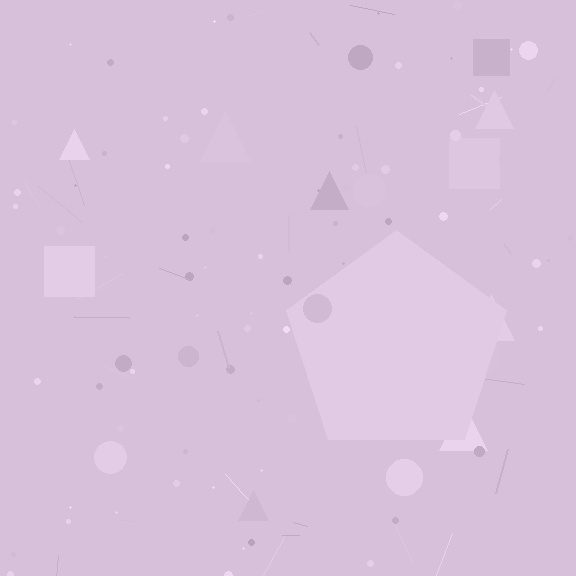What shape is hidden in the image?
A pentagon is hidden in the image.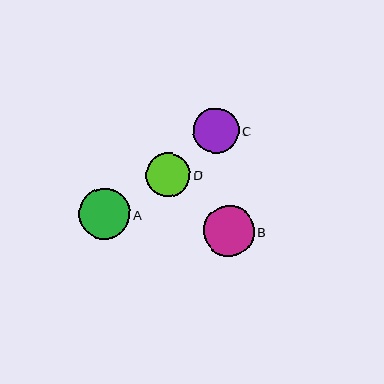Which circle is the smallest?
Circle D is the smallest with a size of approximately 44 pixels.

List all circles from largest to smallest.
From largest to smallest: A, B, C, D.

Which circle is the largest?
Circle A is the largest with a size of approximately 51 pixels.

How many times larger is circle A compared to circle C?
Circle A is approximately 1.1 times the size of circle C.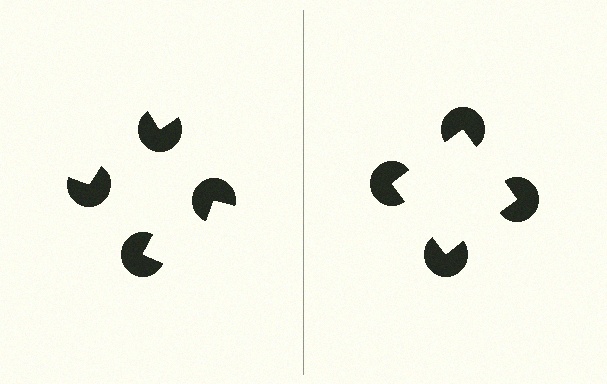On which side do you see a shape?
An illusory square appears on the right side. On the left side the wedge cuts are rotated, so no coherent shape forms.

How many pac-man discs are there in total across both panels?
8 — 4 on each side.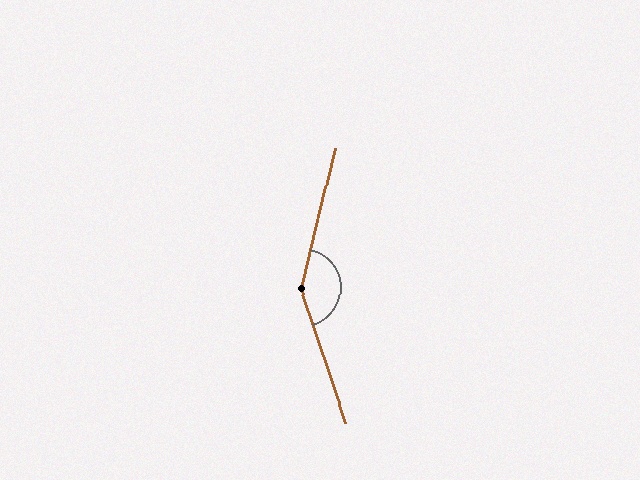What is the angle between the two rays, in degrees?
Approximately 148 degrees.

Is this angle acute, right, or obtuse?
It is obtuse.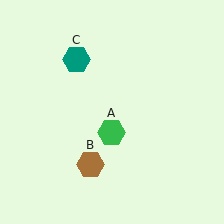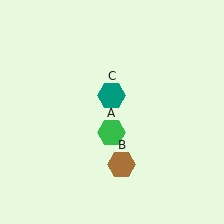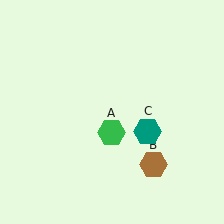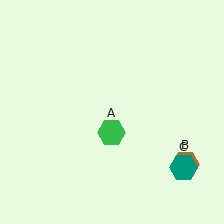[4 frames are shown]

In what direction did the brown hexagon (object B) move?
The brown hexagon (object B) moved right.